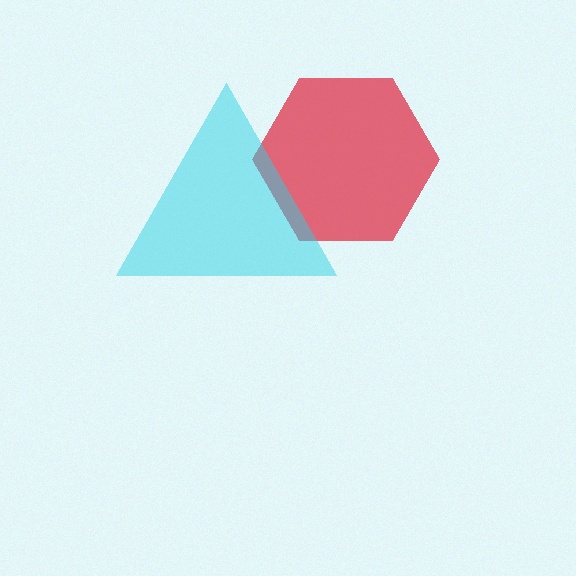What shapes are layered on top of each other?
The layered shapes are: a red hexagon, a cyan triangle.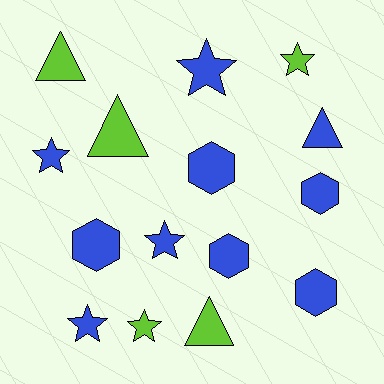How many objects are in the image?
There are 15 objects.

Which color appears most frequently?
Blue, with 10 objects.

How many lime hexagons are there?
There are no lime hexagons.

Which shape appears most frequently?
Star, with 6 objects.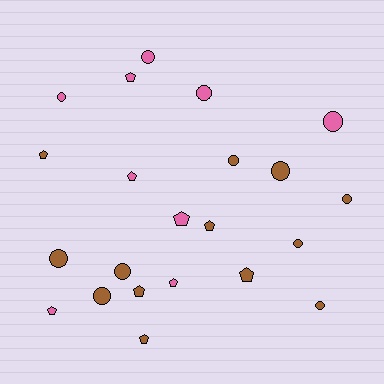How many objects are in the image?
There are 22 objects.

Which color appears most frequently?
Brown, with 13 objects.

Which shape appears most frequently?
Circle, with 12 objects.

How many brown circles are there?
There are 8 brown circles.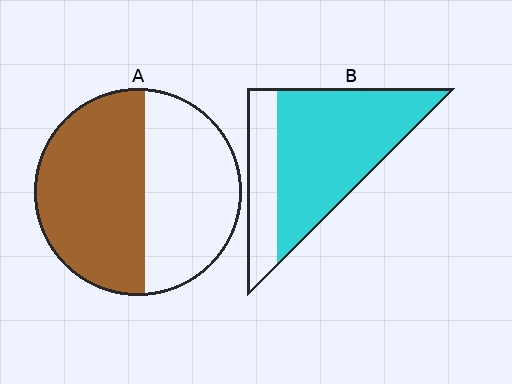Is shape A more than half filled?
Yes.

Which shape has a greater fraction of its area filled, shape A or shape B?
Shape B.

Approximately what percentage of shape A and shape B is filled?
A is approximately 55% and B is approximately 75%.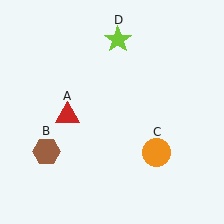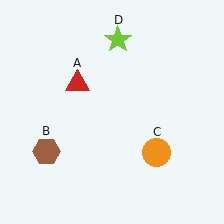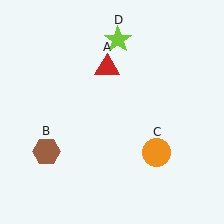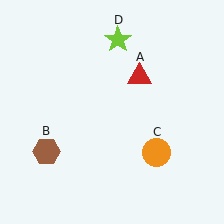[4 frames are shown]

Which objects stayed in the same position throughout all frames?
Brown hexagon (object B) and orange circle (object C) and lime star (object D) remained stationary.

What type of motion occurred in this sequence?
The red triangle (object A) rotated clockwise around the center of the scene.